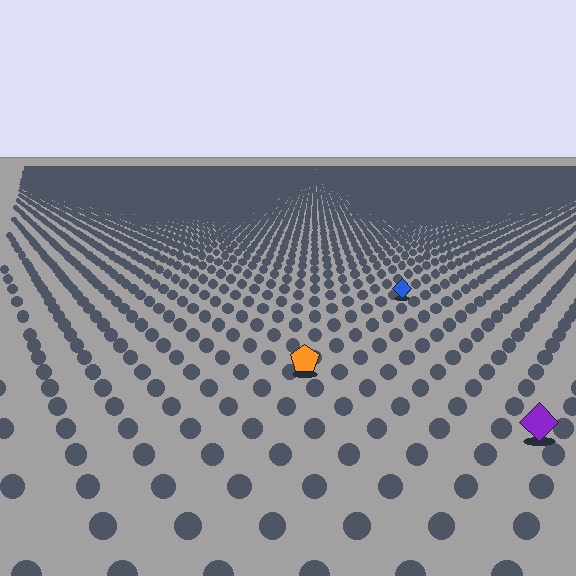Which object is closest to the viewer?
The purple diamond is closest. The texture marks near it are larger and more spread out.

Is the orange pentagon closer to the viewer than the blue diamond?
Yes. The orange pentagon is closer — you can tell from the texture gradient: the ground texture is coarser near it.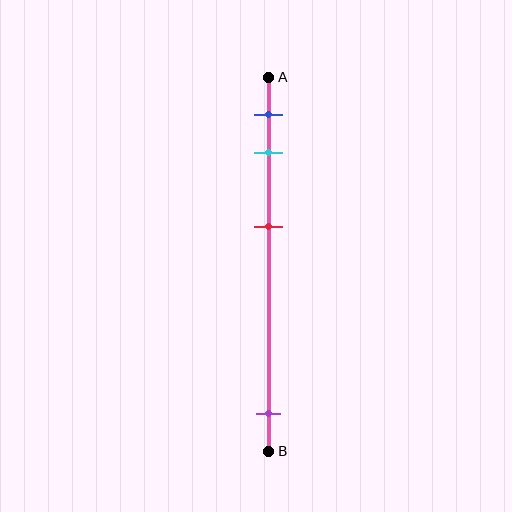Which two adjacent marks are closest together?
The blue and cyan marks are the closest adjacent pair.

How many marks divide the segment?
There are 4 marks dividing the segment.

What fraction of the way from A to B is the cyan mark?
The cyan mark is approximately 20% (0.2) of the way from A to B.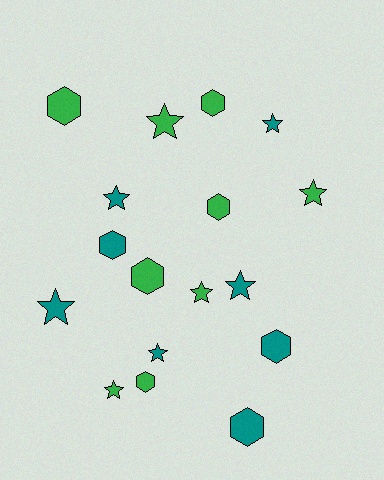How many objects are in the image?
There are 17 objects.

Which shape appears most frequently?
Star, with 9 objects.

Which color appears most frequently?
Green, with 9 objects.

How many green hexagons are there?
There are 5 green hexagons.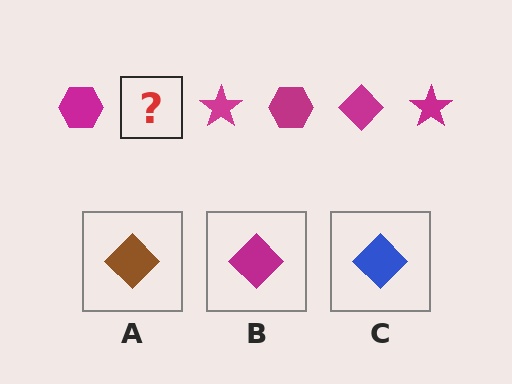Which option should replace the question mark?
Option B.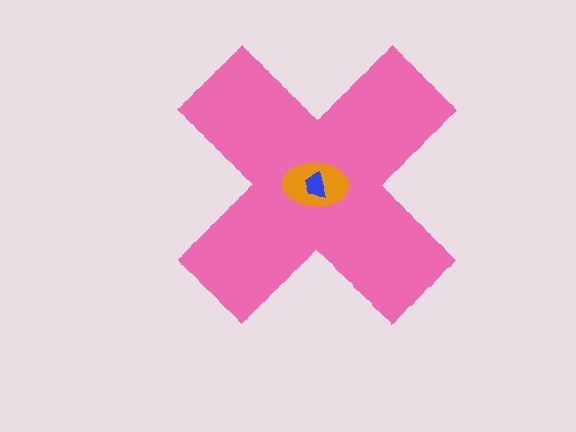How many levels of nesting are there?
3.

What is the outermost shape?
The pink cross.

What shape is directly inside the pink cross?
The orange ellipse.